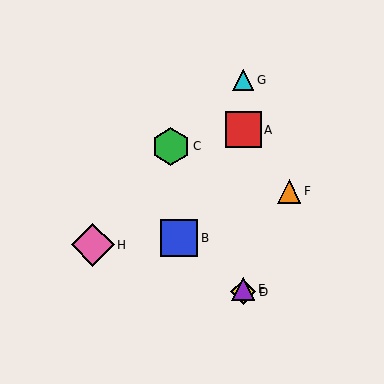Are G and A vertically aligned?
Yes, both are at x≈243.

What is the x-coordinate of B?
Object B is at x≈179.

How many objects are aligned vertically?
4 objects (A, D, E, G) are aligned vertically.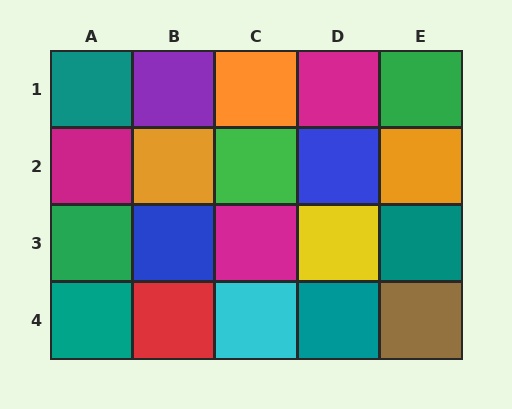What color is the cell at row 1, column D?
Magenta.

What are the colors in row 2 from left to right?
Magenta, orange, green, blue, orange.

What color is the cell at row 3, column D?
Yellow.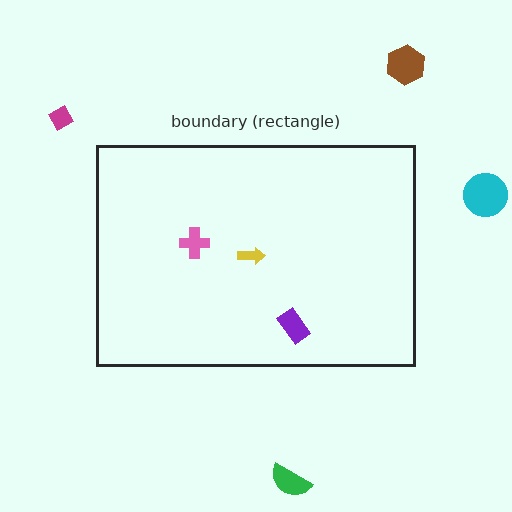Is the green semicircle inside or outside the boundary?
Outside.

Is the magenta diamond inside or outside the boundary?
Outside.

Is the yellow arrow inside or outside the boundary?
Inside.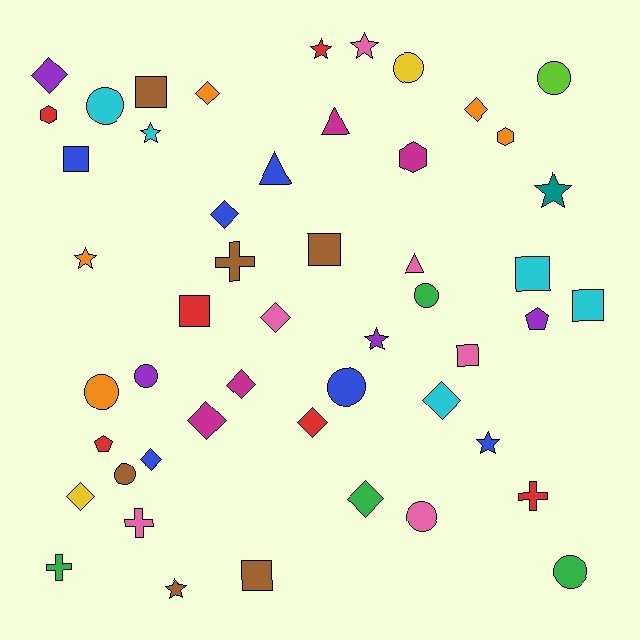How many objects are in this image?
There are 50 objects.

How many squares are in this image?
There are 8 squares.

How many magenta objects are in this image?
There are 4 magenta objects.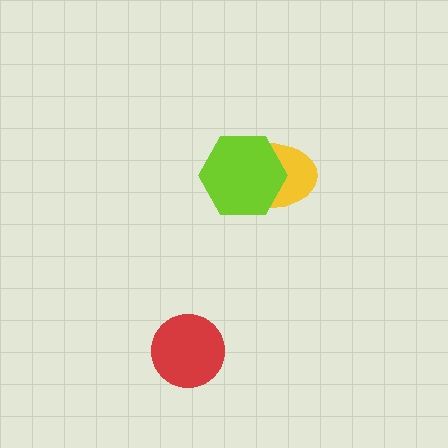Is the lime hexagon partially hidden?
No, no other shape covers it.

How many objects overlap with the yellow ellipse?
1 object overlaps with the yellow ellipse.